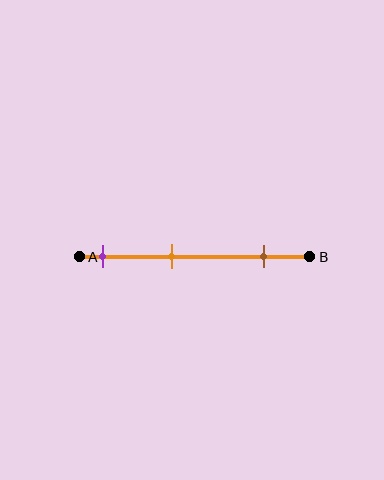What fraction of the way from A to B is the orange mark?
The orange mark is approximately 40% (0.4) of the way from A to B.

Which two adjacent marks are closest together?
The purple and orange marks are the closest adjacent pair.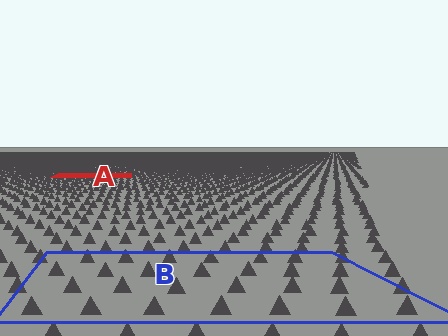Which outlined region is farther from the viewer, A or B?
Region A is farther from the viewer — the texture elements inside it appear smaller and more densely packed.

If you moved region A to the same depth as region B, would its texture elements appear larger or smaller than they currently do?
They would appear larger. At a closer depth, the same texture elements are projected at a bigger on-screen size.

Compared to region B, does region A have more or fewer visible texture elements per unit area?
Region A has more texture elements per unit area — they are packed more densely because it is farther away.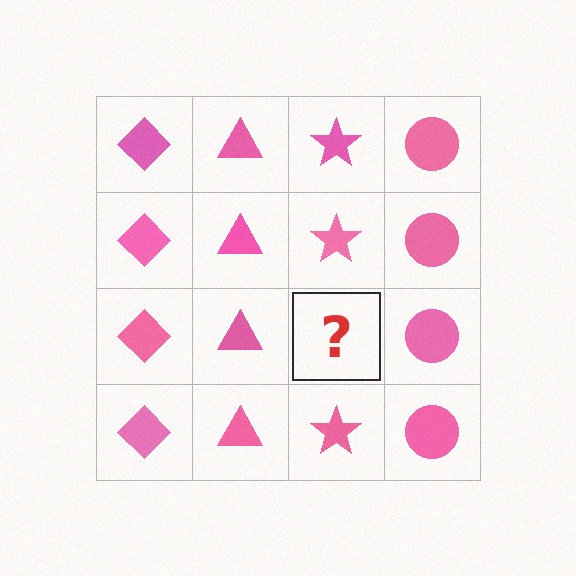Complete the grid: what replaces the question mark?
The question mark should be replaced with a pink star.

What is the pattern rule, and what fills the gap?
The rule is that each column has a consistent shape. The gap should be filled with a pink star.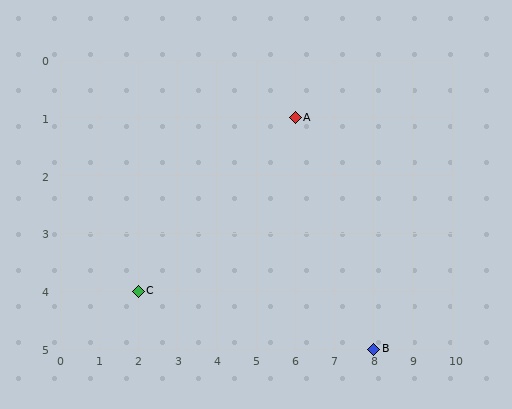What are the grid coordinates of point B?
Point B is at grid coordinates (8, 5).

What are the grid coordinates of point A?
Point A is at grid coordinates (6, 1).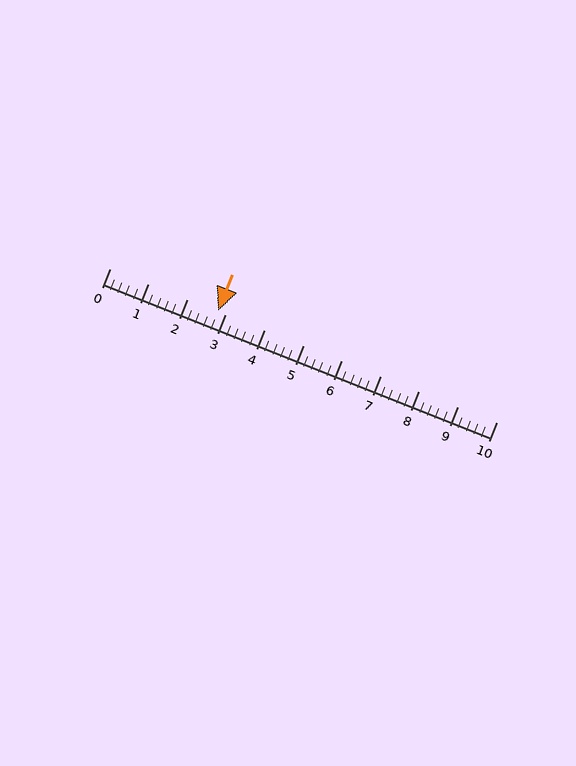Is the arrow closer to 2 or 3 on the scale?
The arrow is closer to 3.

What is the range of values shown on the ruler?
The ruler shows values from 0 to 10.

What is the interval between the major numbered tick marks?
The major tick marks are spaced 1 units apart.